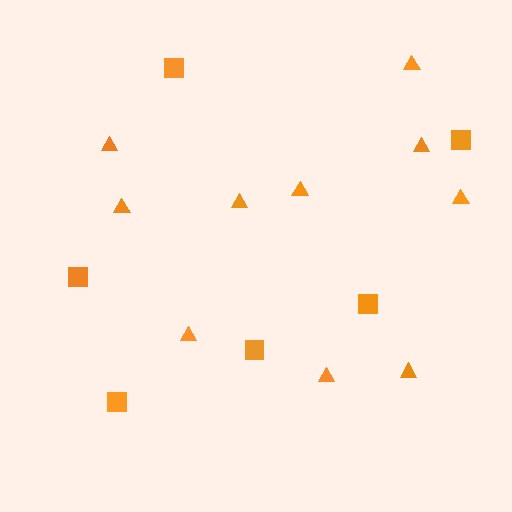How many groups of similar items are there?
There are 2 groups: one group of squares (6) and one group of triangles (10).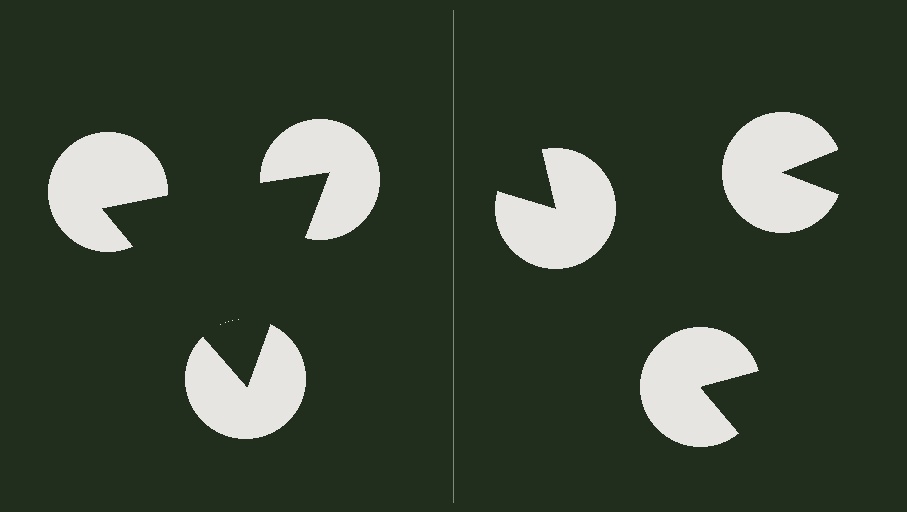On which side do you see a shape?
An illusory triangle appears on the left side. On the right side the wedge cuts are rotated, so no coherent shape forms.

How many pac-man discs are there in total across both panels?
6 — 3 on each side.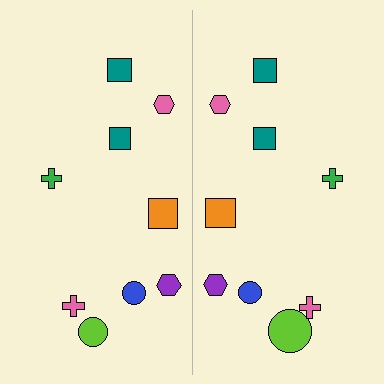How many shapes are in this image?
There are 18 shapes in this image.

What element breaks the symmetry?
The lime circle on the right side has a different size than its mirror counterpart.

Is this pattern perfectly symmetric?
No, the pattern is not perfectly symmetric. The lime circle on the right side has a different size than its mirror counterpart.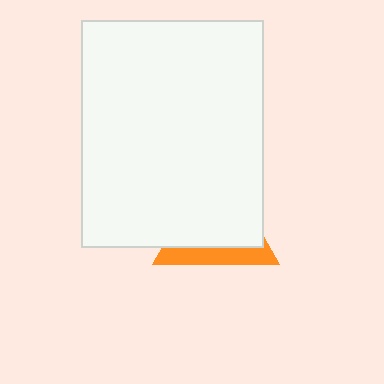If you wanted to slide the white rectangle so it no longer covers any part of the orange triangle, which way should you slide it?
Slide it up — that is the most direct way to separate the two shapes.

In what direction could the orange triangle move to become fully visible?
The orange triangle could move down. That would shift it out from behind the white rectangle entirely.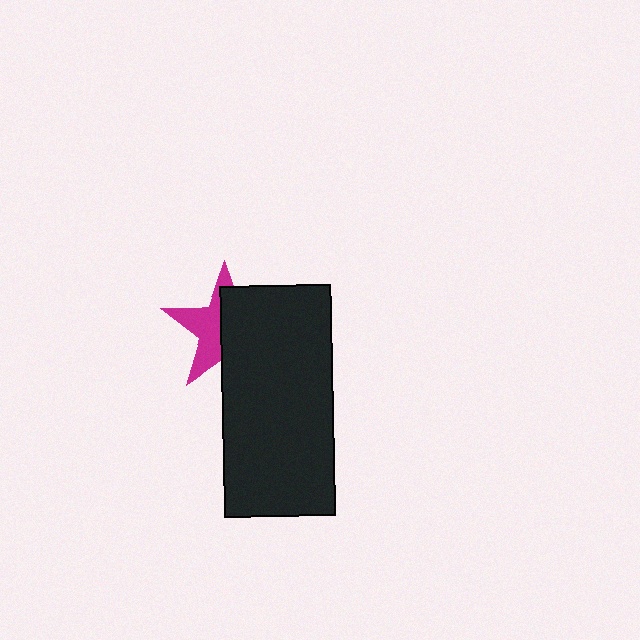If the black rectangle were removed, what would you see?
You would see the complete magenta star.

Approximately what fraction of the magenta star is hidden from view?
Roughly 56% of the magenta star is hidden behind the black rectangle.